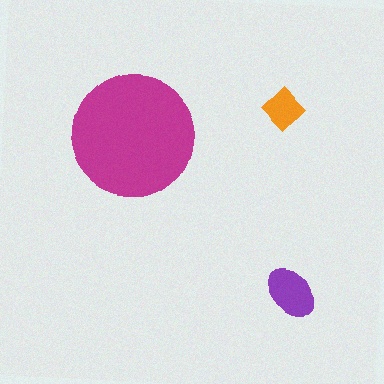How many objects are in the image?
There are 3 objects in the image.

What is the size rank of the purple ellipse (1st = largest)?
2nd.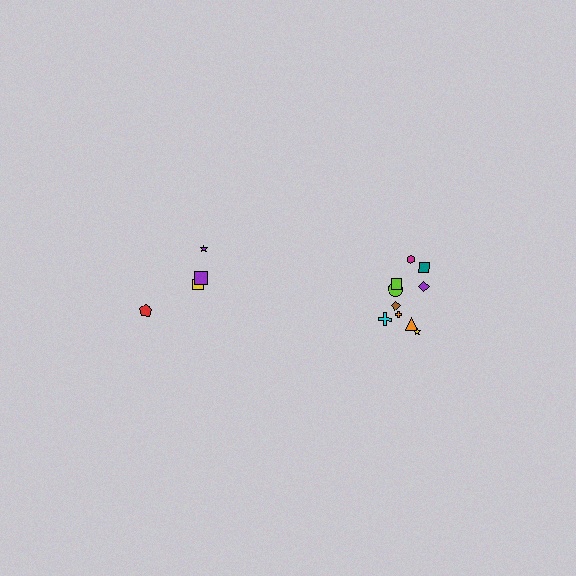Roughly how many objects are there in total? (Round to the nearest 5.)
Roughly 15 objects in total.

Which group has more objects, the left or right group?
The right group.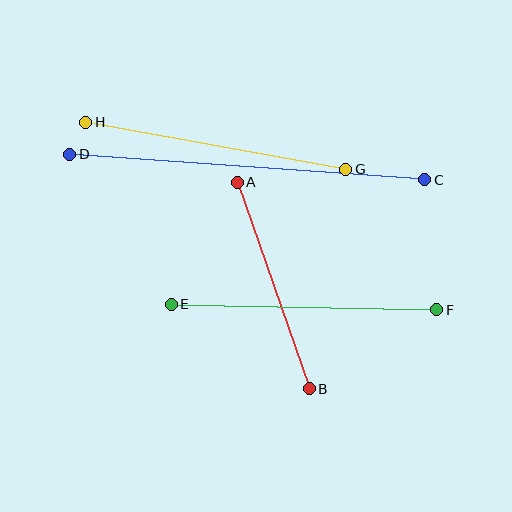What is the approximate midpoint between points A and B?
The midpoint is at approximately (273, 285) pixels.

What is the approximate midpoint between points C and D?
The midpoint is at approximately (247, 167) pixels.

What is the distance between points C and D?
The distance is approximately 356 pixels.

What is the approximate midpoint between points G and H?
The midpoint is at approximately (216, 146) pixels.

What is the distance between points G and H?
The distance is approximately 264 pixels.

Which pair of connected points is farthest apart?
Points C and D are farthest apart.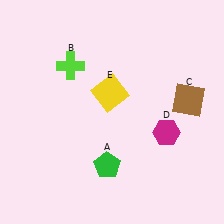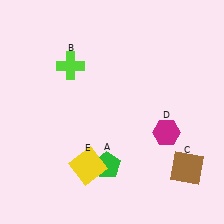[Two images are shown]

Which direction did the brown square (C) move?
The brown square (C) moved down.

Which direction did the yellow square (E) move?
The yellow square (E) moved down.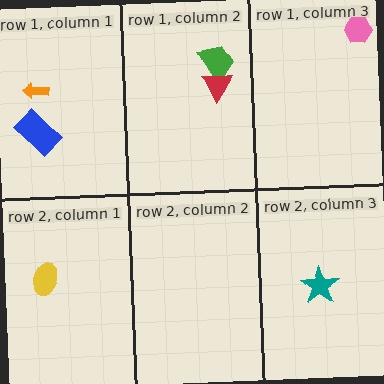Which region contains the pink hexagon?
The row 1, column 3 region.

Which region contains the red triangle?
The row 1, column 2 region.